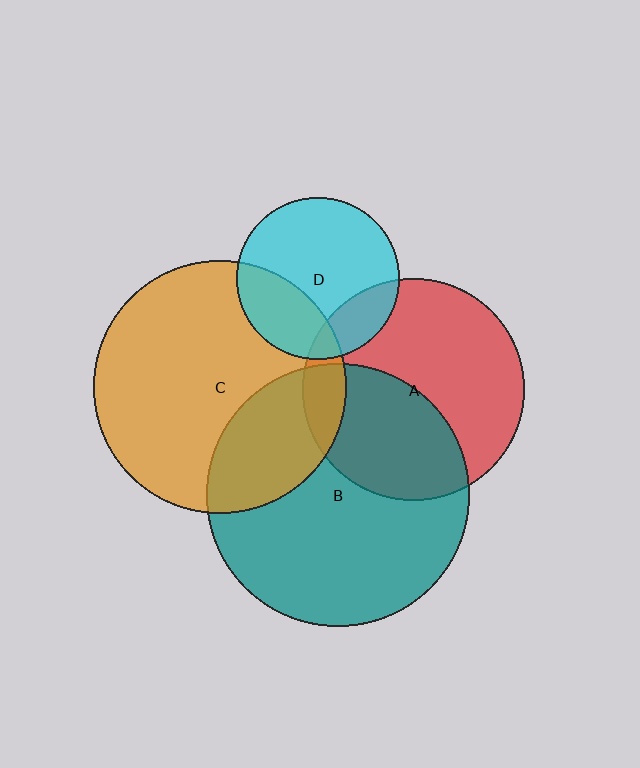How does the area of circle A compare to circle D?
Approximately 1.9 times.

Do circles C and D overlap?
Yes.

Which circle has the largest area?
Circle B (teal).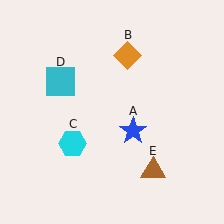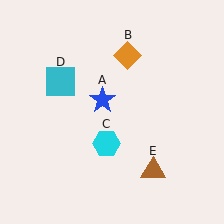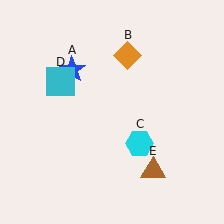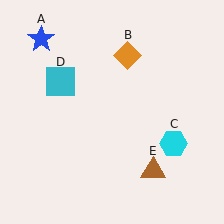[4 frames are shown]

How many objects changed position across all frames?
2 objects changed position: blue star (object A), cyan hexagon (object C).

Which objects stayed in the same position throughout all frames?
Orange diamond (object B) and cyan square (object D) and brown triangle (object E) remained stationary.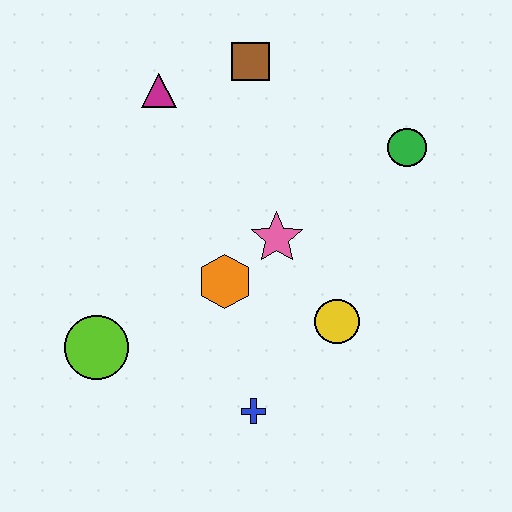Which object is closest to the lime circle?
The orange hexagon is closest to the lime circle.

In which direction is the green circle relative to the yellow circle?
The green circle is above the yellow circle.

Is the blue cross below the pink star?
Yes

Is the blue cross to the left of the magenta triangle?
No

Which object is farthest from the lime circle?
The green circle is farthest from the lime circle.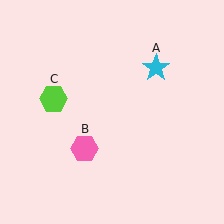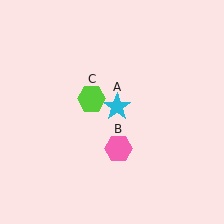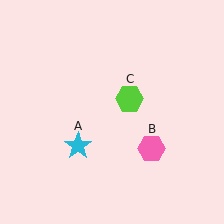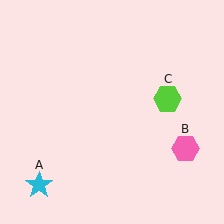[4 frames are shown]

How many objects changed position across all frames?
3 objects changed position: cyan star (object A), pink hexagon (object B), lime hexagon (object C).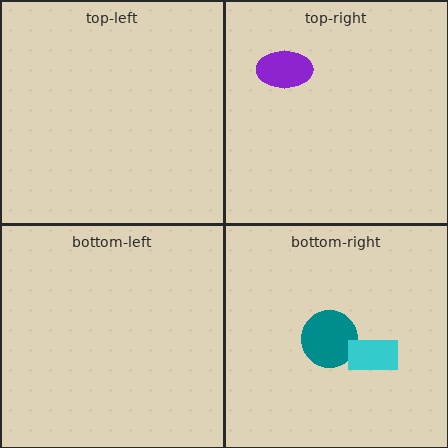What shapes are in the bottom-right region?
The teal circle, the cyan rectangle.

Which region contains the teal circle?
The bottom-right region.